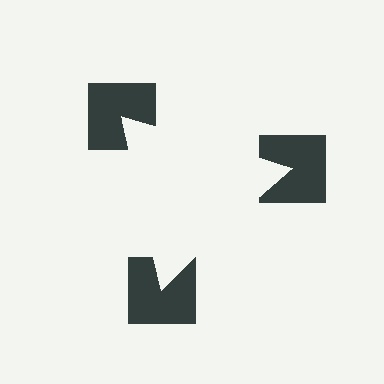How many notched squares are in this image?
There are 3 — one at each vertex of the illusory triangle.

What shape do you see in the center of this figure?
An illusory triangle — its edges are inferred from the aligned wedge cuts in the notched squares, not physically drawn.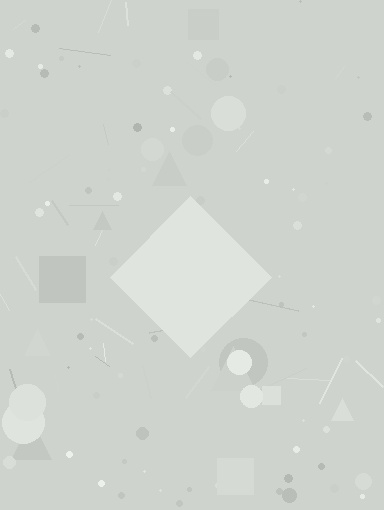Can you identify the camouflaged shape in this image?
The camouflaged shape is a diamond.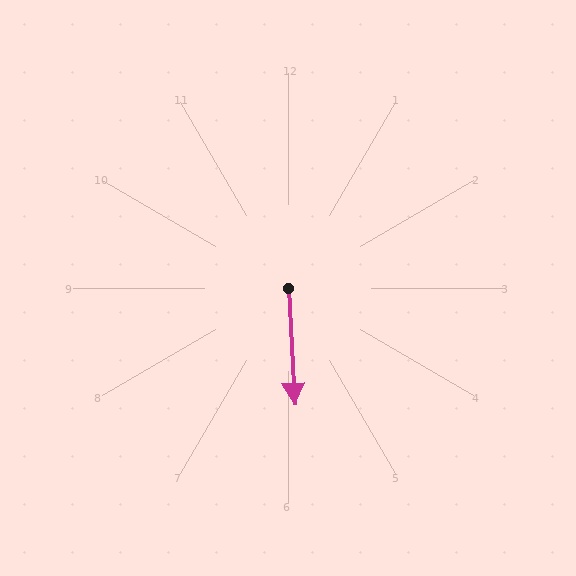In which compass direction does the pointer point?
South.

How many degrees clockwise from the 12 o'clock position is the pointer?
Approximately 177 degrees.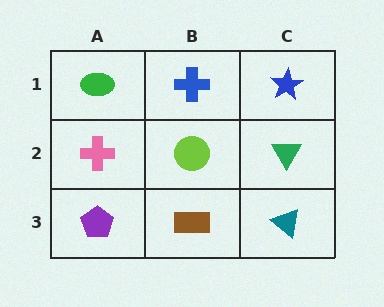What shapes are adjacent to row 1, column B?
A lime circle (row 2, column B), a green ellipse (row 1, column A), a blue star (row 1, column C).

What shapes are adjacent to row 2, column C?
A blue star (row 1, column C), a teal triangle (row 3, column C), a lime circle (row 2, column B).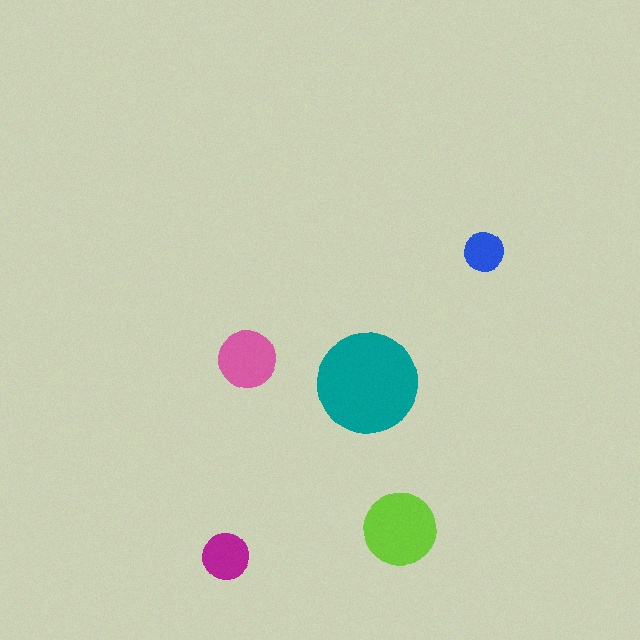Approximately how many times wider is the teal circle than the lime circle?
About 1.5 times wider.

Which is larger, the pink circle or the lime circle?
The lime one.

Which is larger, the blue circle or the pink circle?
The pink one.